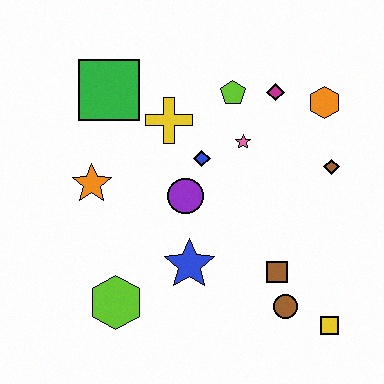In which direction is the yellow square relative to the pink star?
The yellow square is below the pink star.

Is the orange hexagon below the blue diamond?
No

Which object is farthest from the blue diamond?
The yellow square is farthest from the blue diamond.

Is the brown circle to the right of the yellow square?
No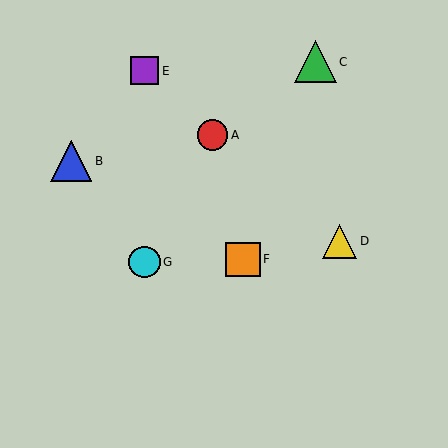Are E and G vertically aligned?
Yes, both are at x≈145.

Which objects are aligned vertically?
Objects E, G are aligned vertically.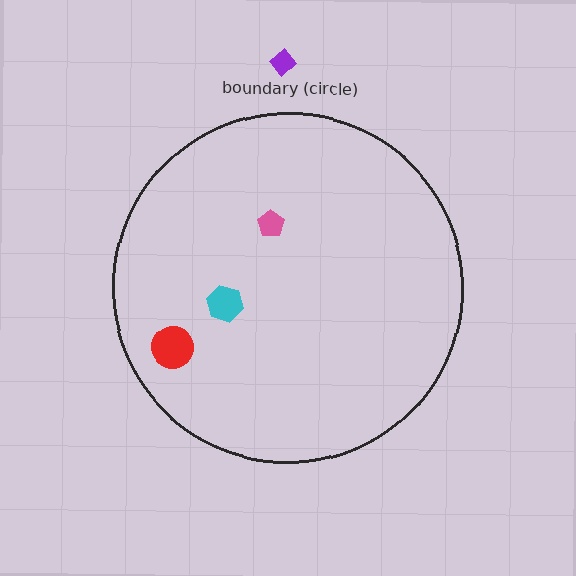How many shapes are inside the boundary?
3 inside, 1 outside.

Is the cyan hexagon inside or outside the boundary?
Inside.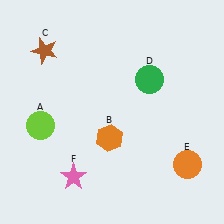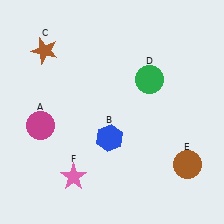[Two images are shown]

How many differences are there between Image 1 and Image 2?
There are 3 differences between the two images.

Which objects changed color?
A changed from lime to magenta. B changed from orange to blue. E changed from orange to brown.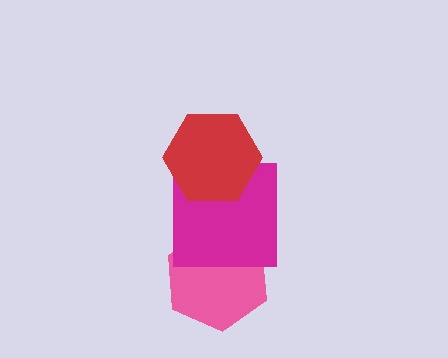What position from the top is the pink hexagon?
The pink hexagon is 3rd from the top.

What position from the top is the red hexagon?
The red hexagon is 1st from the top.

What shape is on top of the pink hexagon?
The magenta square is on top of the pink hexagon.